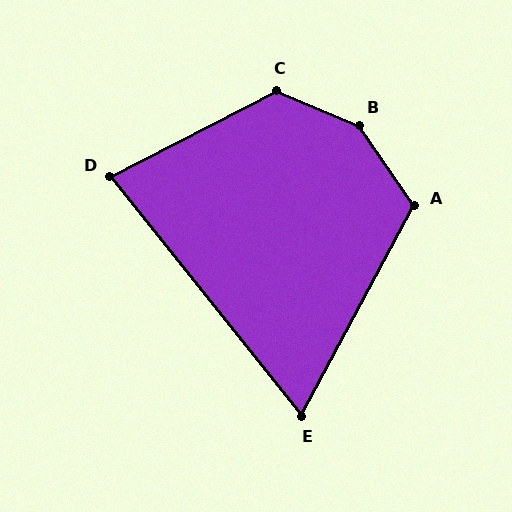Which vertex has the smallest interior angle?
E, at approximately 67 degrees.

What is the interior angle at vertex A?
Approximately 117 degrees (obtuse).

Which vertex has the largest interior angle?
B, at approximately 147 degrees.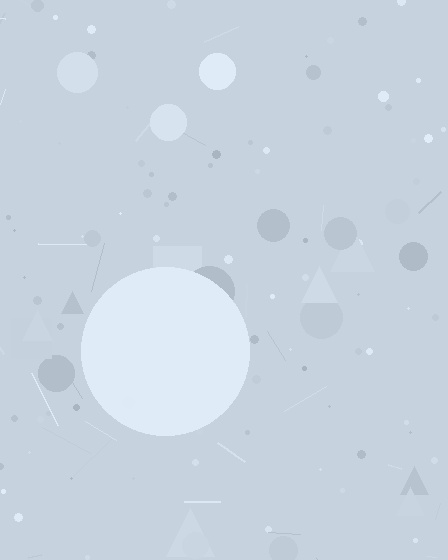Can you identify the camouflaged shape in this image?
The camouflaged shape is a circle.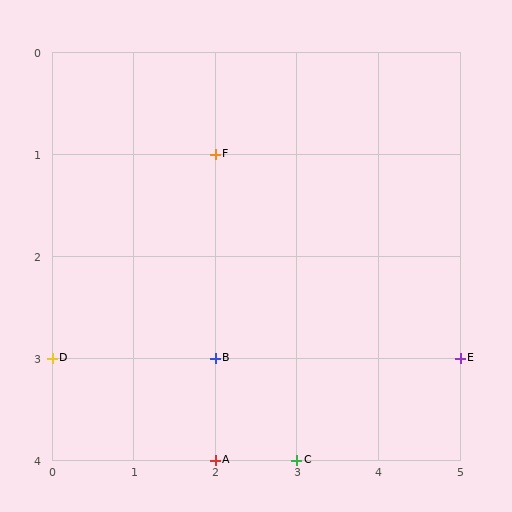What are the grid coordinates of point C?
Point C is at grid coordinates (3, 4).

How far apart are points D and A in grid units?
Points D and A are 2 columns and 1 row apart (about 2.2 grid units diagonally).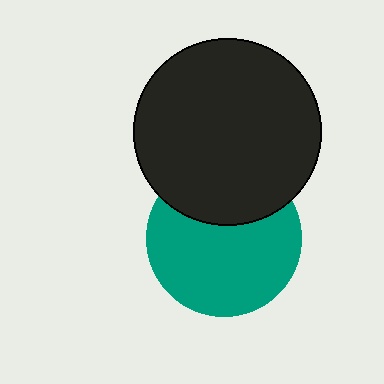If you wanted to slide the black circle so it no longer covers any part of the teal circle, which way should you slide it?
Slide it up — that is the most direct way to separate the two shapes.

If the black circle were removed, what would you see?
You would see the complete teal circle.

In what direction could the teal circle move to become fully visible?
The teal circle could move down. That would shift it out from behind the black circle entirely.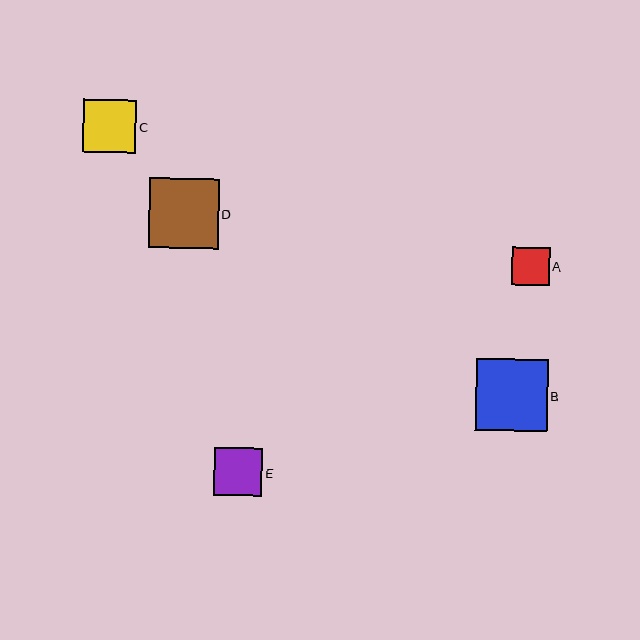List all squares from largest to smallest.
From largest to smallest: B, D, C, E, A.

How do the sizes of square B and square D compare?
Square B and square D are approximately the same size.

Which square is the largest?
Square B is the largest with a size of approximately 72 pixels.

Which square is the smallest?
Square A is the smallest with a size of approximately 38 pixels.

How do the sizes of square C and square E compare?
Square C and square E are approximately the same size.